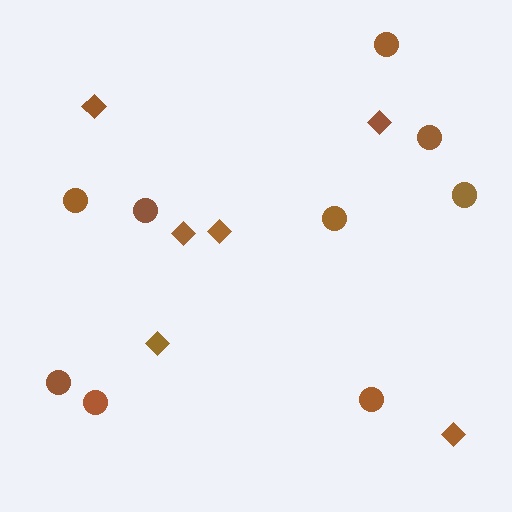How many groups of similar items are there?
There are 2 groups: one group of diamonds (6) and one group of circles (9).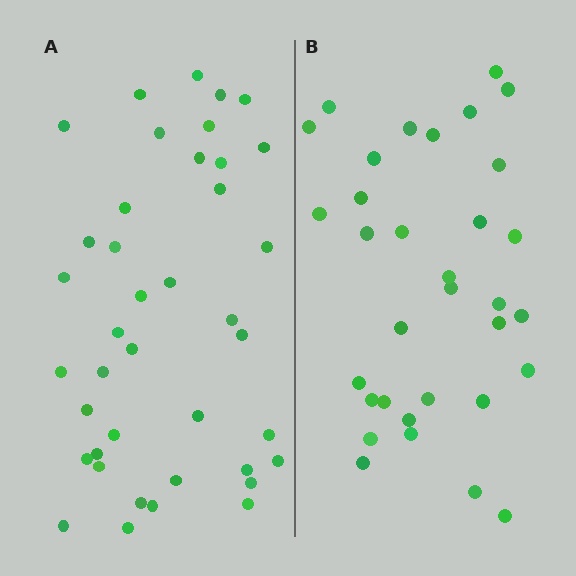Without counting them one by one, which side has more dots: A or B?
Region A (the left region) has more dots.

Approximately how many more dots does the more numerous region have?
Region A has roughly 8 or so more dots than region B.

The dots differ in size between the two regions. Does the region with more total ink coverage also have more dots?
No. Region B has more total ink coverage because its dots are larger, but region A actually contains more individual dots. Total area can be misleading — the number of items is what matters here.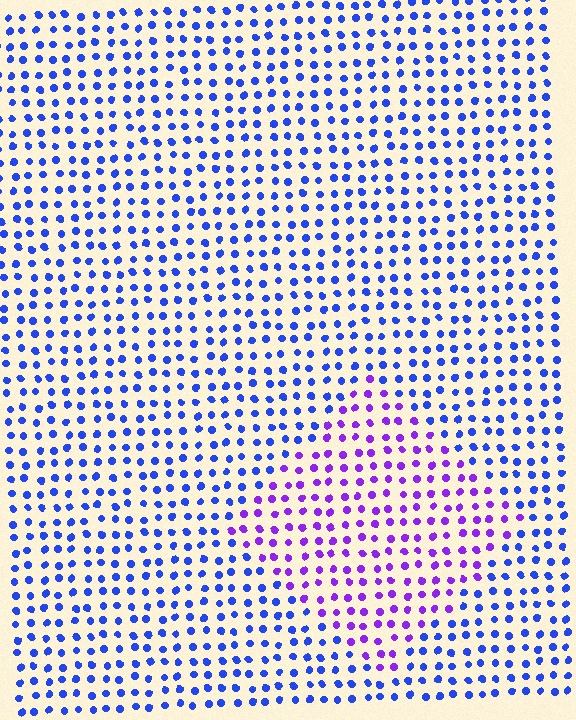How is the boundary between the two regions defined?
The boundary is defined purely by a slight shift in hue (about 43 degrees). Spacing, size, and orientation are identical on both sides.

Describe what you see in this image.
The image is filled with small blue elements in a uniform arrangement. A diamond-shaped region is visible where the elements are tinted to a slightly different hue, forming a subtle color boundary.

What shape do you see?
I see a diamond.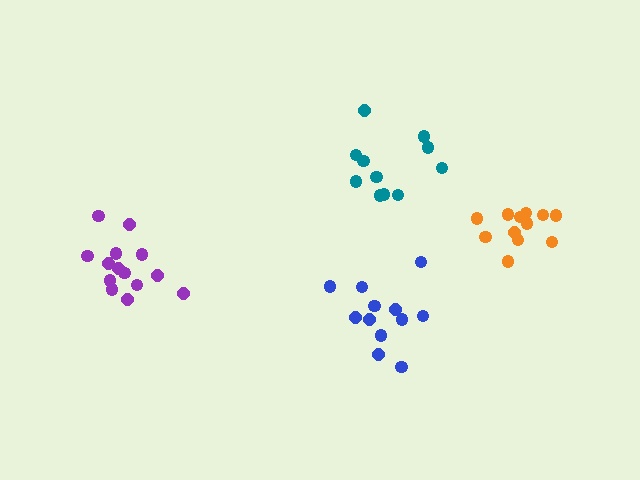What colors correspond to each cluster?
The clusters are colored: purple, blue, orange, teal.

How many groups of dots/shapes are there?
There are 4 groups.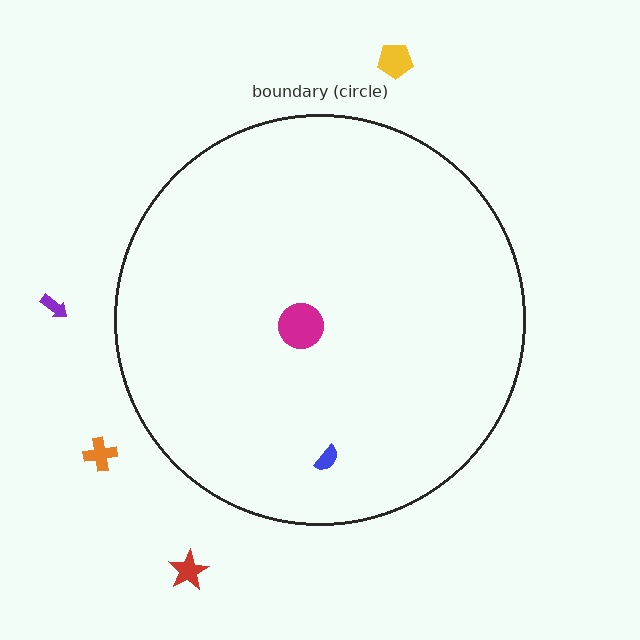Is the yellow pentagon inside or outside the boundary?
Outside.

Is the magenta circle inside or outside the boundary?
Inside.